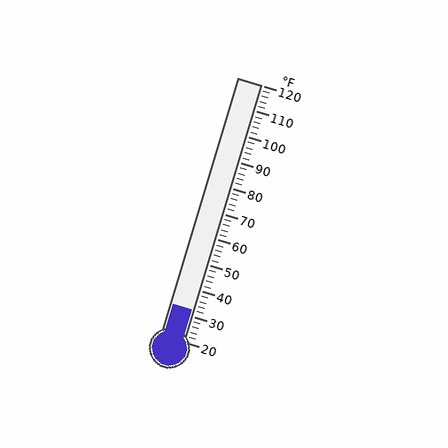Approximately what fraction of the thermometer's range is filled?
The thermometer is filled to approximately 10% of its range.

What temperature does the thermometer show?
The thermometer shows approximately 32°F.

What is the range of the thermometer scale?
The thermometer scale ranges from 20°F to 120°F.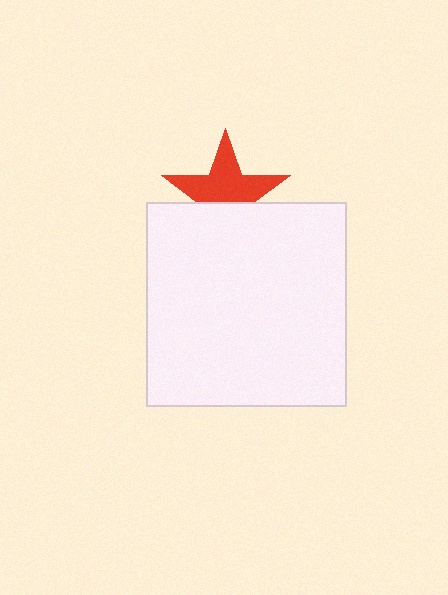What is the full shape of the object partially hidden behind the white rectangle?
The partially hidden object is a red star.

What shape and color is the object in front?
The object in front is a white rectangle.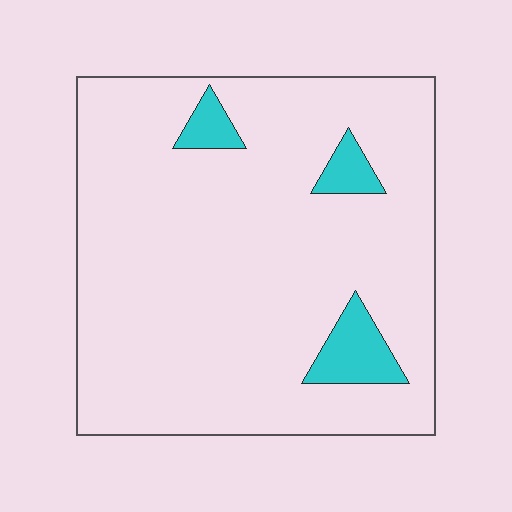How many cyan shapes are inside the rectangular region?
3.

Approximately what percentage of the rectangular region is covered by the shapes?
Approximately 10%.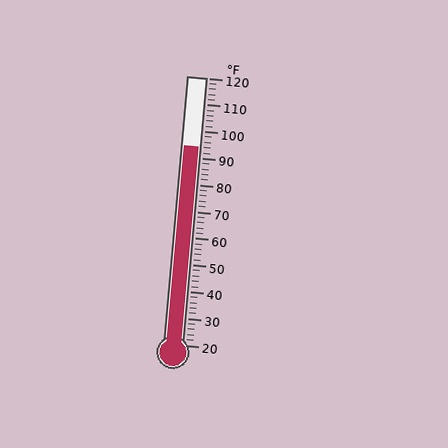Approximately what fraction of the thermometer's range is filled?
The thermometer is filled to approximately 75% of its range.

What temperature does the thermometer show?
The thermometer shows approximately 94°F.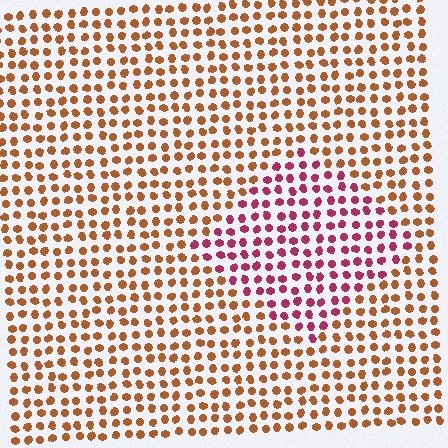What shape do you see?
I see a diamond.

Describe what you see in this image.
The image is filled with small brown elements in a uniform arrangement. A diamond-shaped region is visible where the elements are tinted to a slightly different hue, forming a subtle color boundary.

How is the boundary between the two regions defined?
The boundary is defined purely by a slight shift in hue (about 49 degrees). Spacing, size, and orientation are identical on both sides.